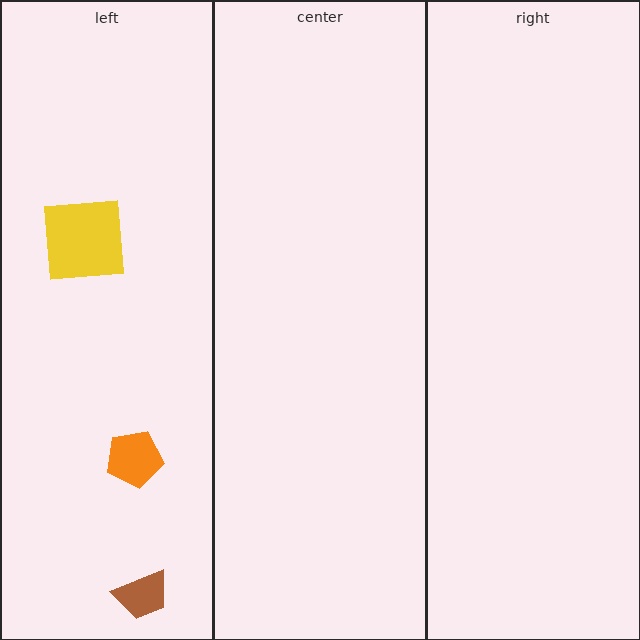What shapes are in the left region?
The brown trapezoid, the yellow square, the orange pentagon.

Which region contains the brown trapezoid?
The left region.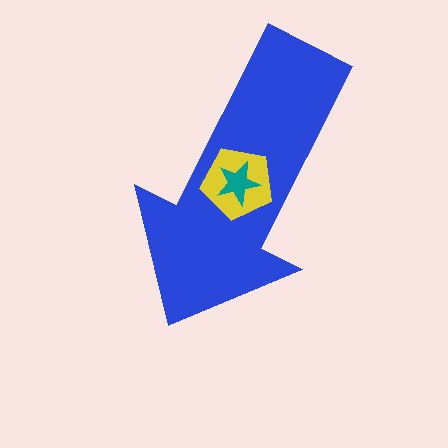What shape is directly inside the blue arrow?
The yellow pentagon.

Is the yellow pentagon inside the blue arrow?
Yes.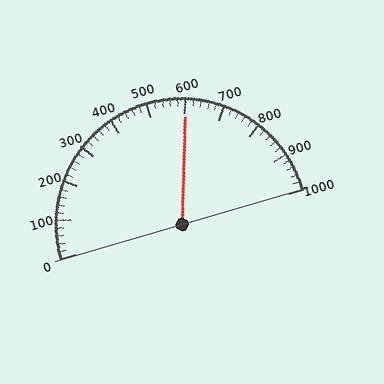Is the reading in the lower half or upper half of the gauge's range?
The reading is in the upper half of the range (0 to 1000).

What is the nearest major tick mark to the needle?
The nearest major tick mark is 600.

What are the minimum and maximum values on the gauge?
The gauge ranges from 0 to 1000.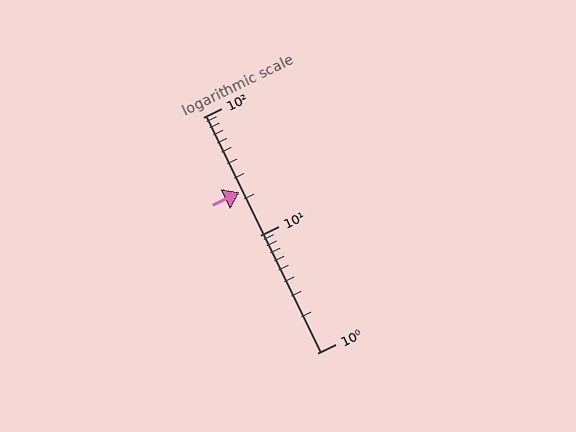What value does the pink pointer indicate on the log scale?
The pointer indicates approximately 23.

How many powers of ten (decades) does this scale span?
The scale spans 2 decades, from 1 to 100.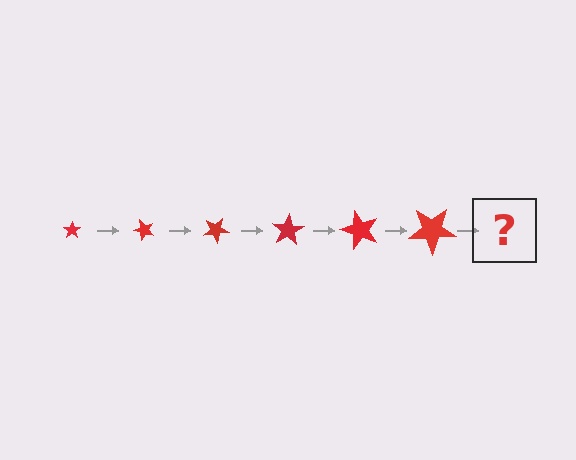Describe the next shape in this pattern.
It should be a star, larger than the previous one and rotated 300 degrees from the start.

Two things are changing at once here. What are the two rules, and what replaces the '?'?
The two rules are that the star grows larger each step and it rotates 50 degrees each step. The '?' should be a star, larger than the previous one and rotated 300 degrees from the start.